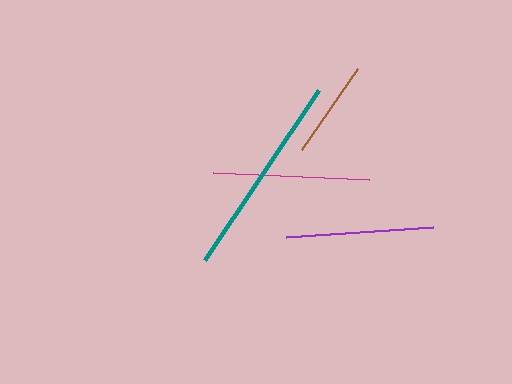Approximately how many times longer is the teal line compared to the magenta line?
The teal line is approximately 1.3 times the length of the magenta line.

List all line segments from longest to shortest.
From longest to shortest: teal, magenta, purple, brown.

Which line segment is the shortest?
The brown line is the shortest at approximately 99 pixels.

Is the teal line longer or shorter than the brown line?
The teal line is longer than the brown line.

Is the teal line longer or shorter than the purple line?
The teal line is longer than the purple line.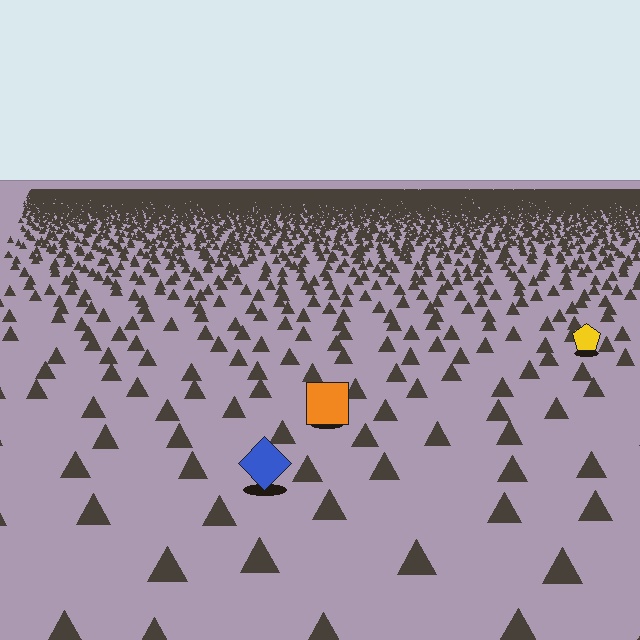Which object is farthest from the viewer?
The yellow pentagon is farthest from the viewer. It appears smaller and the ground texture around it is denser.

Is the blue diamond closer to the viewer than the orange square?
Yes. The blue diamond is closer — you can tell from the texture gradient: the ground texture is coarser near it.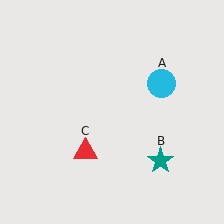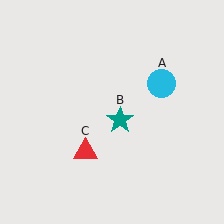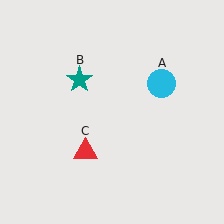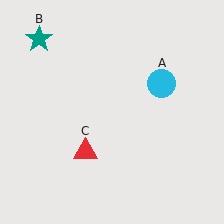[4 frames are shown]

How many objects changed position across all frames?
1 object changed position: teal star (object B).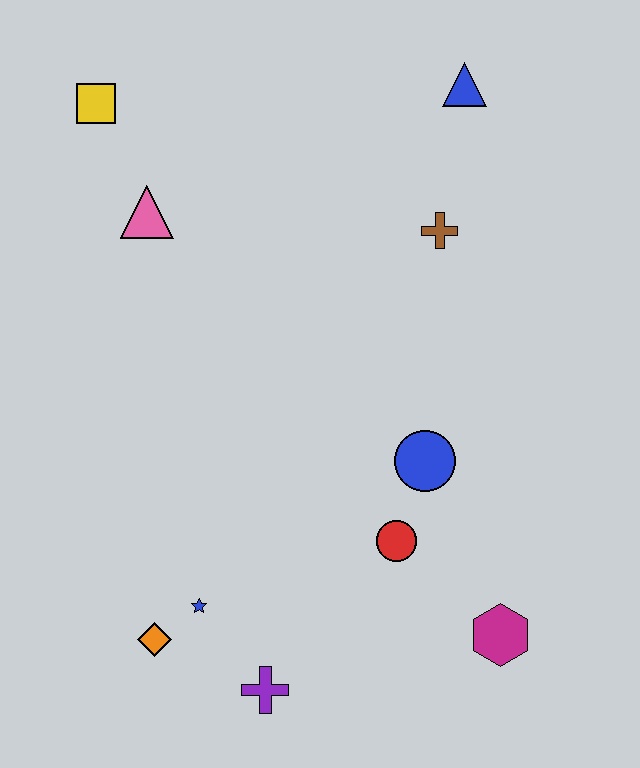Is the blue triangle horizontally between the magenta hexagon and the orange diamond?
Yes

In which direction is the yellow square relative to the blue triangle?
The yellow square is to the left of the blue triangle.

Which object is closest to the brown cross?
The blue triangle is closest to the brown cross.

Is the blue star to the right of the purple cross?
No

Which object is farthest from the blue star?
The blue triangle is farthest from the blue star.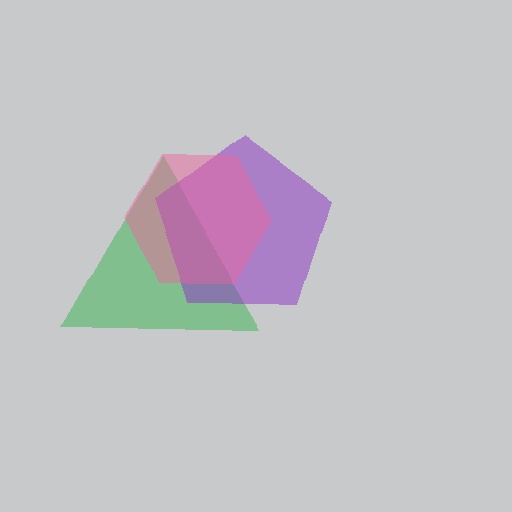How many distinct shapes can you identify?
There are 3 distinct shapes: a green triangle, a purple pentagon, a pink hexagon.